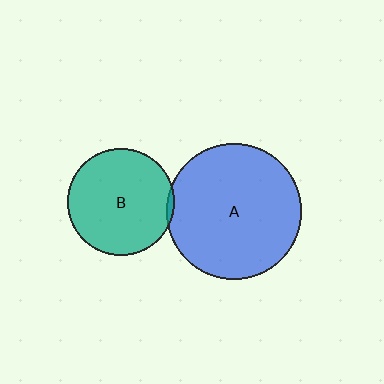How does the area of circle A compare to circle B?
Approximately 1.6 times.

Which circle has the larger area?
Circle A (blue).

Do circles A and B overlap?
Yes.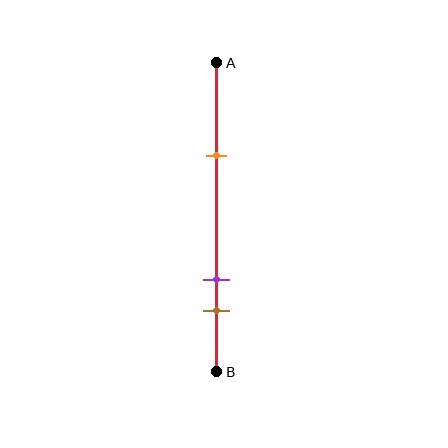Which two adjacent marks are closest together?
The purple and brown marks are the closest adjacent pair.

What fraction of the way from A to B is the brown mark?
The brown mark is approximately 80% (0.8) of the way from A to B.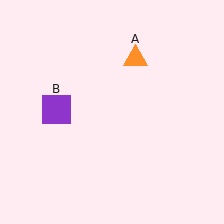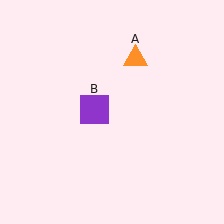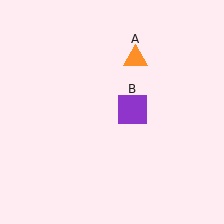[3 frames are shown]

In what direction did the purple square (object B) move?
The purple square (object B) moved right.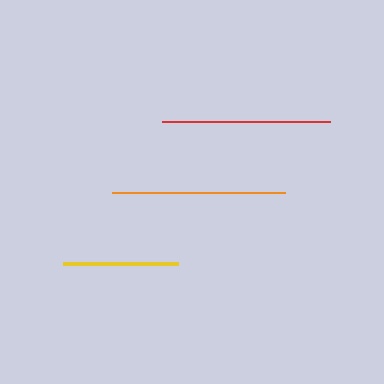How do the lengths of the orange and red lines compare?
The orange and red lines are approximately the same length.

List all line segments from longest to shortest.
From longest to shortest: orange, red, yellow.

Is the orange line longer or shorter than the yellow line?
The orange line is longer than the yellow line.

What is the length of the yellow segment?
The yellow segment is approximately 115 pixels long.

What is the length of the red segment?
The red segment is approximately 168 pixels long.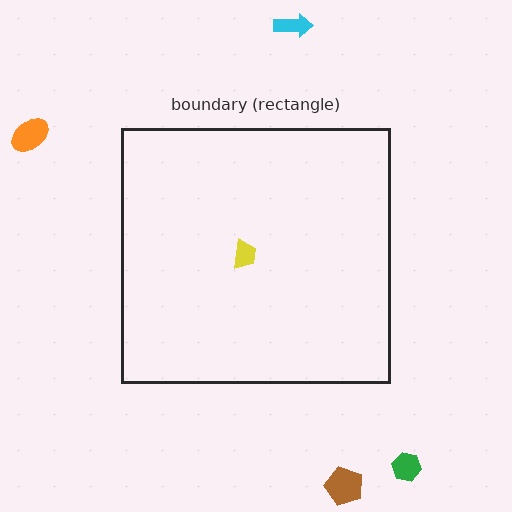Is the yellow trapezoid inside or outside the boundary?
Inside.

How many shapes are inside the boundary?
1 inside, 4 outside.